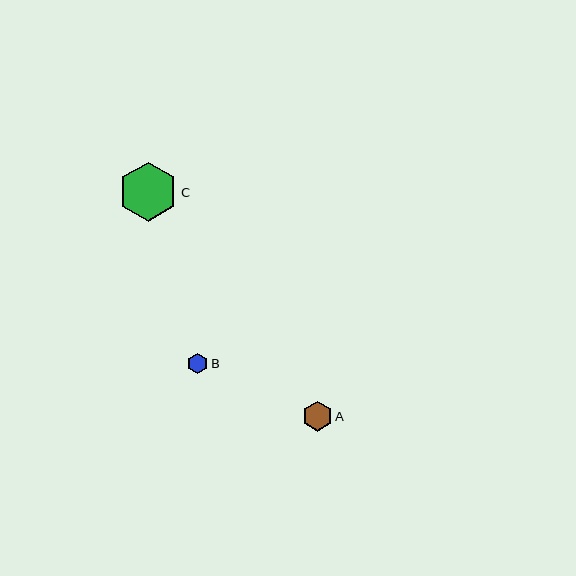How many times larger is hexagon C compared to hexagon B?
Hexagon C is approximately 2.8 times the size of hexagon B.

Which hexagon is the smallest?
Hexagon B is the smallest with a size of approximately 21 pixels.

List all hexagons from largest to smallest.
From largest to smallest: C, A, B.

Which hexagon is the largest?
Hexagon C is the largest with a size of approximately 59 pixels.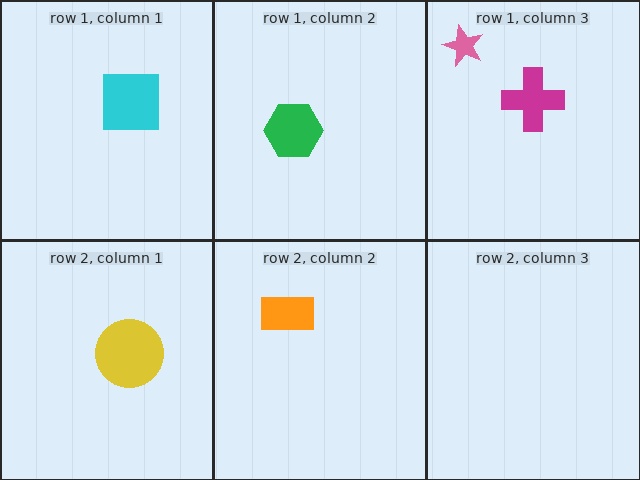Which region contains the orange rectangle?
The row 2, column 2 region.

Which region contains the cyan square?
The row 1, column 1 region.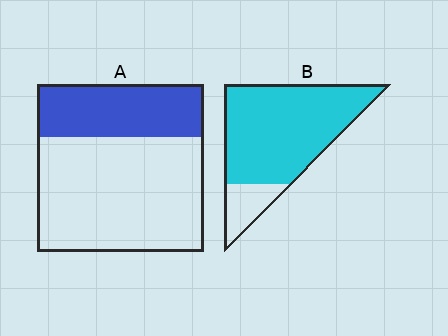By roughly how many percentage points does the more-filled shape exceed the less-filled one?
By roughly 50 percentage points (B over A).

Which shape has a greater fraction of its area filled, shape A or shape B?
Shape B.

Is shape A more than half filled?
No.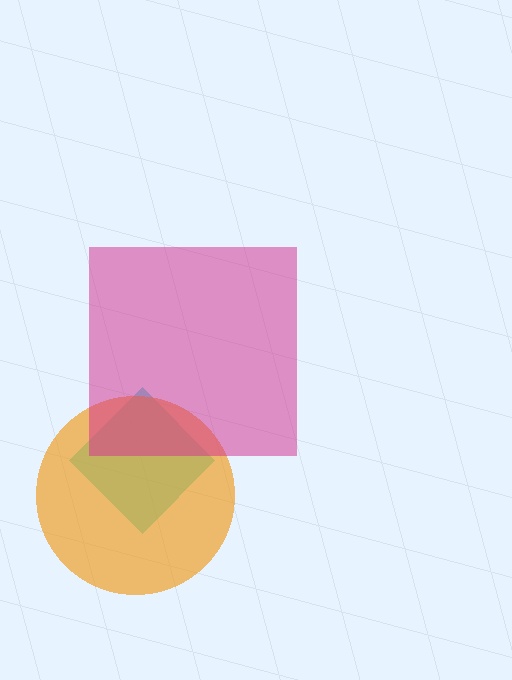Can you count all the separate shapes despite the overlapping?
Yes, there are 3 separate shapes.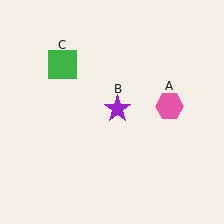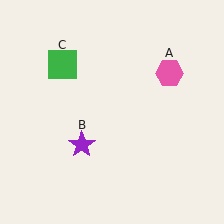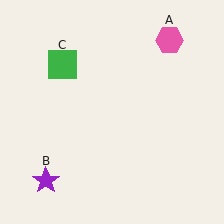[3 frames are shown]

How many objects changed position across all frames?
2 objects changed position: pink hexagon (object A), purple star (object B).